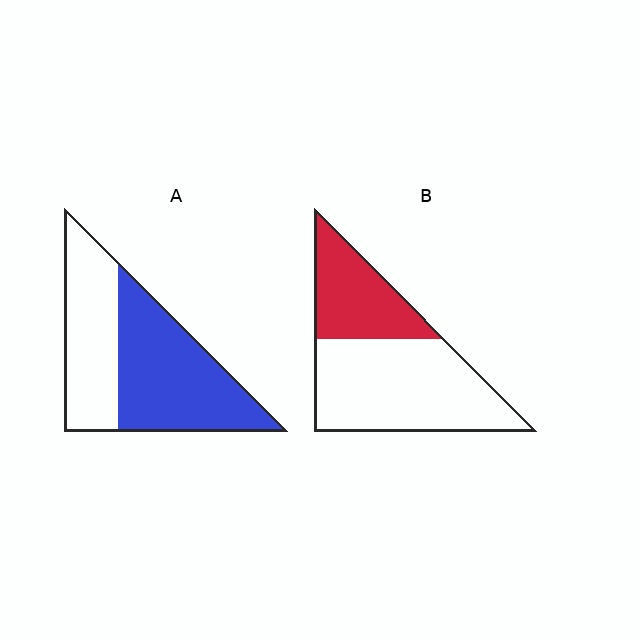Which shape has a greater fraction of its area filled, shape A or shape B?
Shape A.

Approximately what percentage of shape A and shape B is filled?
A is approximately 60% and B is approximately 35%.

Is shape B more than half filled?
No.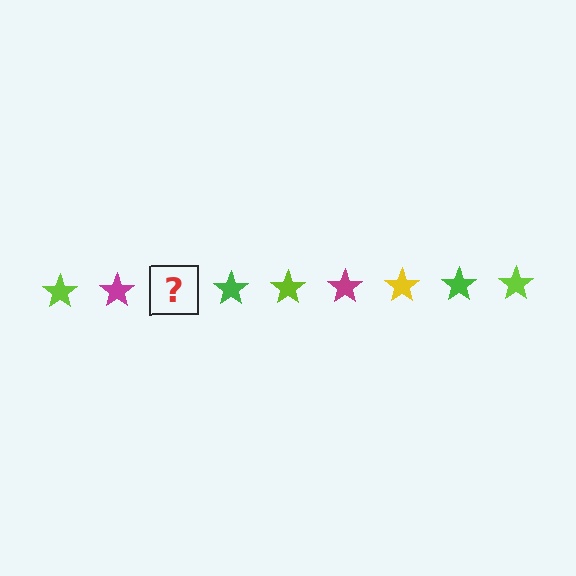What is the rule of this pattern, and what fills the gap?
The rule is that the pattern cycles through lime, magenta, yellow, green stars. The gap should be filled with a yellow star.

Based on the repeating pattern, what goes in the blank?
The blank should be a yellow star.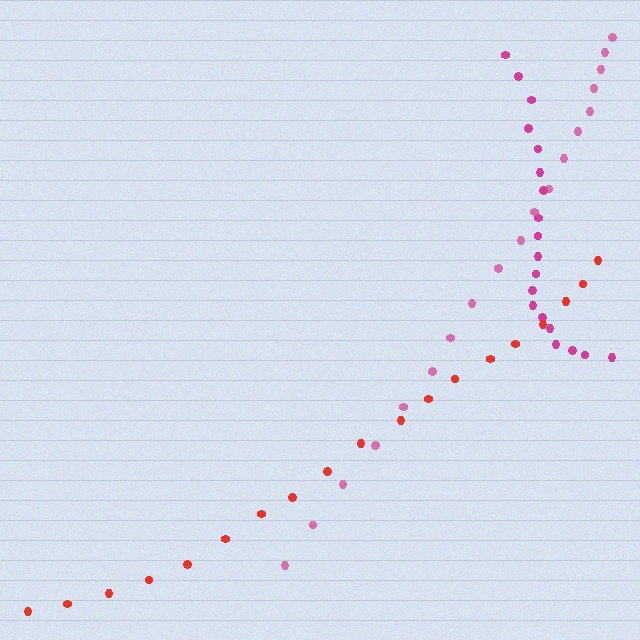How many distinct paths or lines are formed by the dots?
There are 3 distinct paths.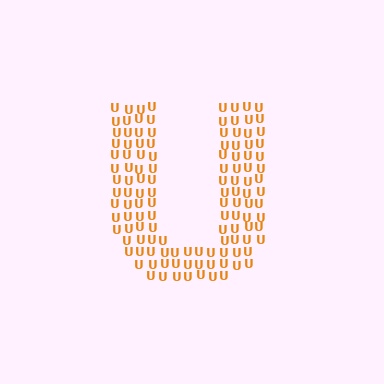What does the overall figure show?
The overall figure shows the letter U.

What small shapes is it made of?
It is made of small letter U's.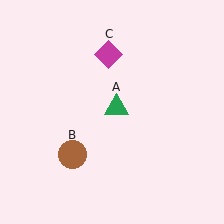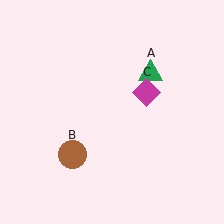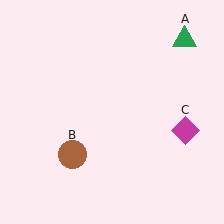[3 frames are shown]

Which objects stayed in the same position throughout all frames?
Brown circle (object B) remained stationary.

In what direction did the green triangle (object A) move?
The green triangle (object A) moved up and to the right.